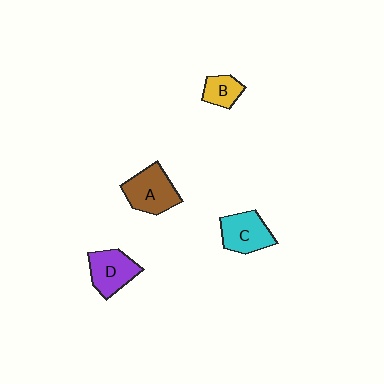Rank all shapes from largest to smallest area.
From largest to smallest: A (brown), C (cyan), D (purple), B (yellow).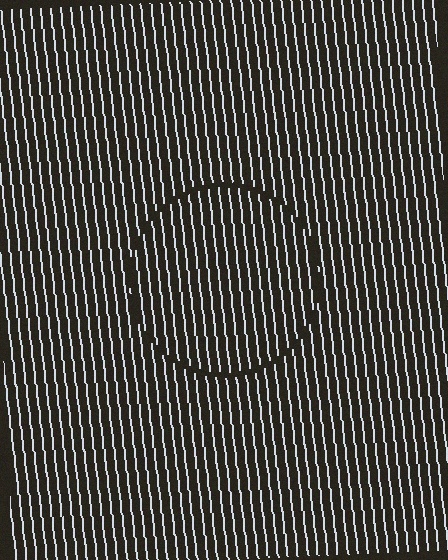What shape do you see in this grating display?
An illusory circle. The interior of the shape contains the same grating, shifted by half a period — the contour is defined by the phase discontinuity where line-ends from the inner and outer gratings abut.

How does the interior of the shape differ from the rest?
The interior of the shape contains the same grating, shifted by half a period — the contour is defined by the phase discontinuity where line-ends from the inner and outer gratings abut.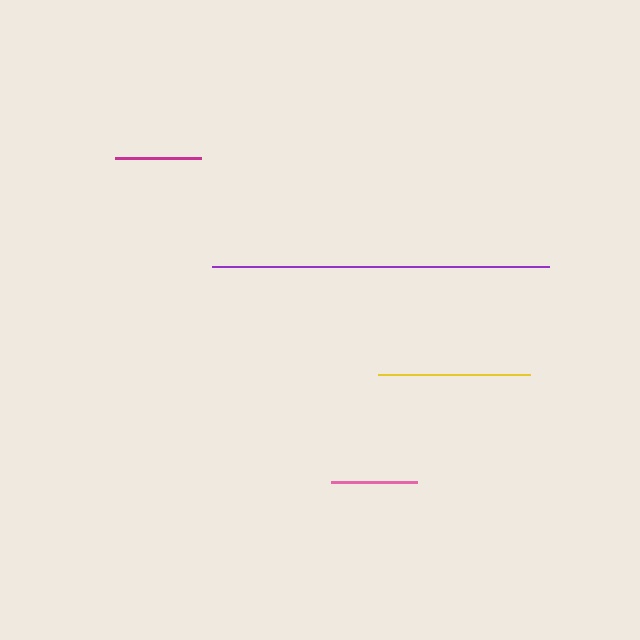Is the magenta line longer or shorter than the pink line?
The pink line is longer than the magenta line.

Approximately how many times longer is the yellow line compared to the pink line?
The yellow line is approximately 1.7 times the length of the pink line.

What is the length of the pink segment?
The pink segment is approximately 87 pixels long.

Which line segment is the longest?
The purple line is the longest at approximately 337 pixels.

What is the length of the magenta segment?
The magenta segment is approximately 86 pixels long.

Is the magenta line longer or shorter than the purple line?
The purple line is longer than the magenta line.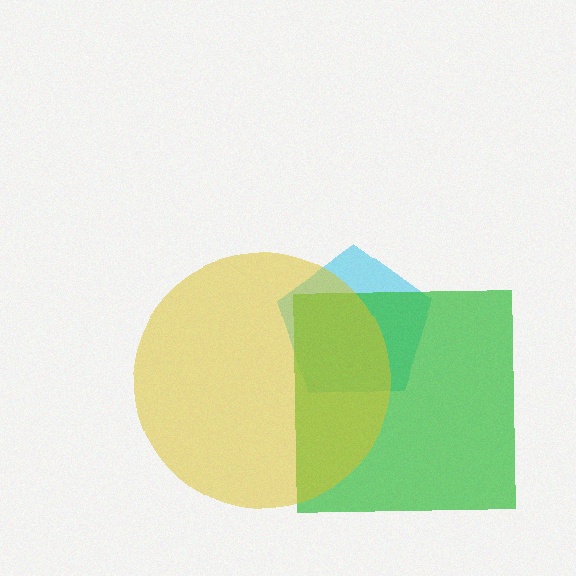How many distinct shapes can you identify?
There are 3 distinct shapes: a cyan pentagon, a green square, a yellow circle.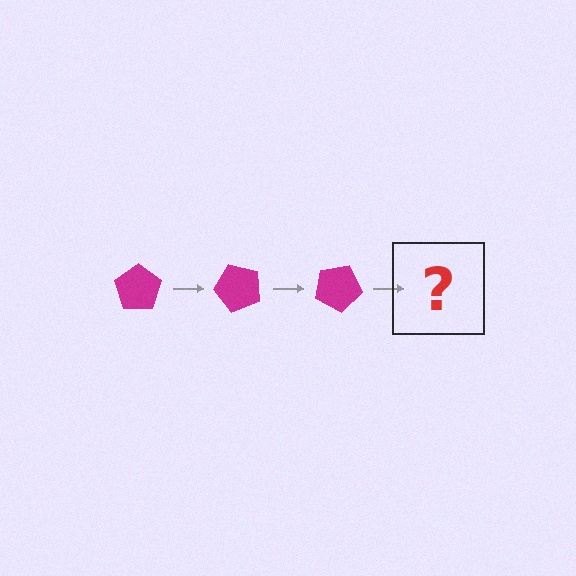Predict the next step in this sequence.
The next step is a magenta pentagon rotated 150 degrees.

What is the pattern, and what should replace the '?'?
The pattern is that the pentagon rotates 50 degrees each step. The '?' should be a magenta pentagon rotated 150 degrees.